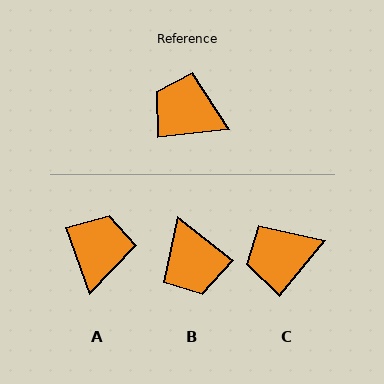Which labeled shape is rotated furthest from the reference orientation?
B, about 135 degrees away.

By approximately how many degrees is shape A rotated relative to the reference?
Approximately 77 degrees clockwise.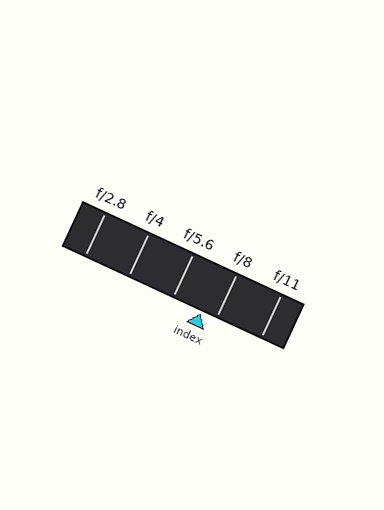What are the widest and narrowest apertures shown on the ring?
The widest aperture shown is f/2.8 and the narrowest is f/11.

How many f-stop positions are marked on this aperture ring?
There are 5 f-stop positions marked.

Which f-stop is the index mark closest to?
The index mark is closest to f/8.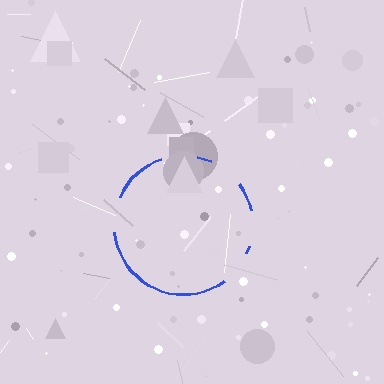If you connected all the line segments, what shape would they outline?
They would outline a circle.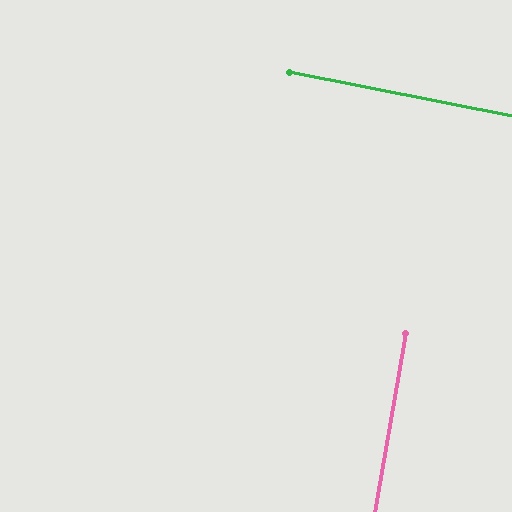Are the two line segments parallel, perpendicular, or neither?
Perpendicular — they meet at approximately 88°.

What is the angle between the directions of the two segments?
Approximately 88 degrees.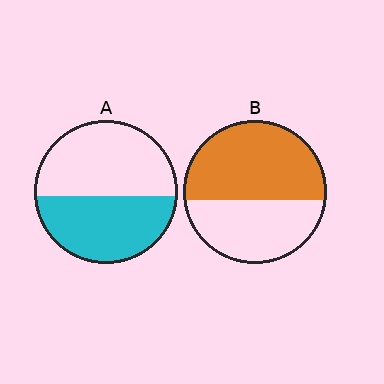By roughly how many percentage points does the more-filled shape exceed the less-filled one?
By roughly 10 percentage points (B over A).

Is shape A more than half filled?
Roughly half.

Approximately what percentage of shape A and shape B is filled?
A is approximately 45% and B is approximately 55%.